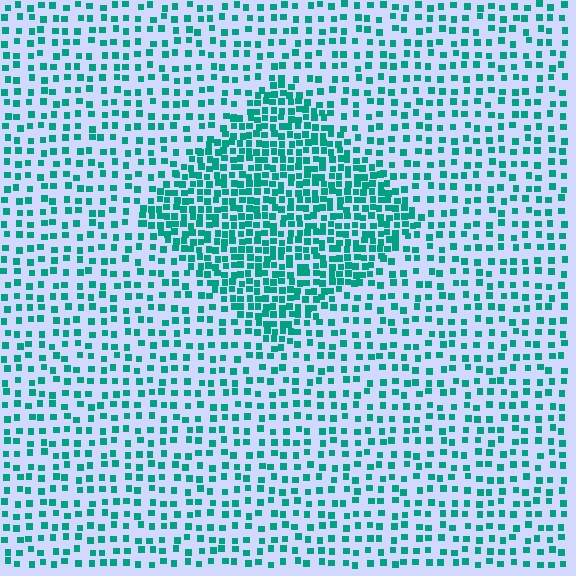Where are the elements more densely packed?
The elements are more densely packed inside the diamond boundary.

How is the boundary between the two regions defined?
The boundary is defined by a change in element density (approximately 2.2x ratio). All elements are the same color, size, and shape.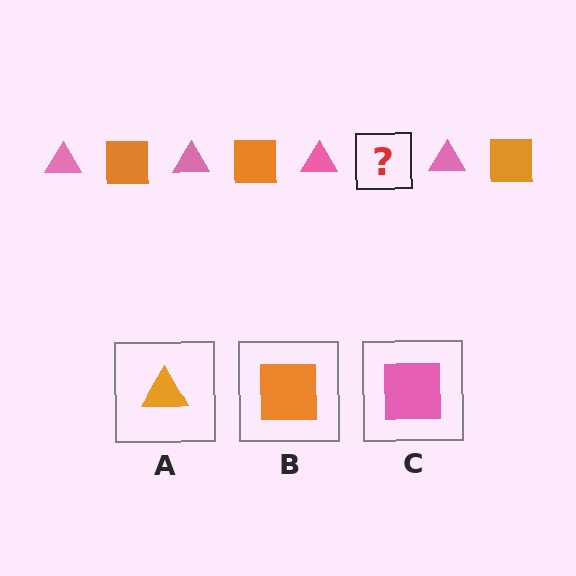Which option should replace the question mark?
Option B.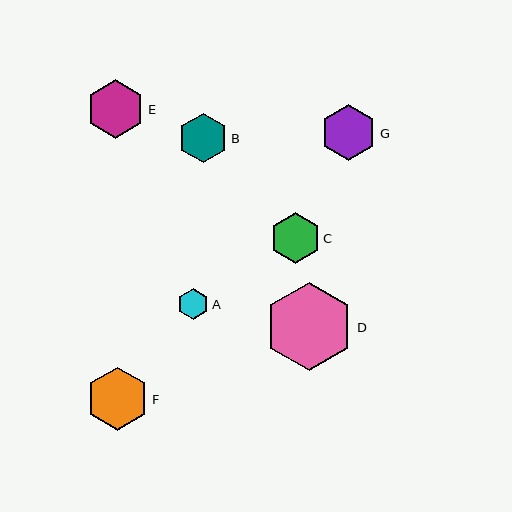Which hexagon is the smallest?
Hexagon A is the smallest with a size of approximately 31 pixels.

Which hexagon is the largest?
Hexagon D is the largest with a size of approximately 89 pixels.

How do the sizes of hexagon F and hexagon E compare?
Hexagon F and hexagon E are approximately the same size.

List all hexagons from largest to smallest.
From largest to smallest: D, F, E, G, C, B, A.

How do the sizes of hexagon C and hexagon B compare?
Hexagon C and hexagon B are approximately the same size.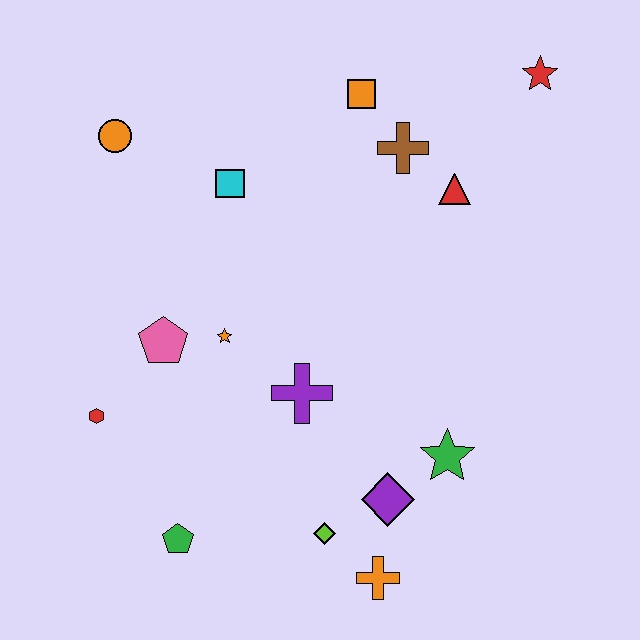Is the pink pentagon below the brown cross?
Yes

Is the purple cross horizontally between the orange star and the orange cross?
Yes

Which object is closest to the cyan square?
The orange circle is closest to the cyan square.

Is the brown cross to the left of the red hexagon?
No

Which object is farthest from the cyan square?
The orange cross is farthest from the cyan square.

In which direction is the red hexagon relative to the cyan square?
The red hexagon is below the cyan square.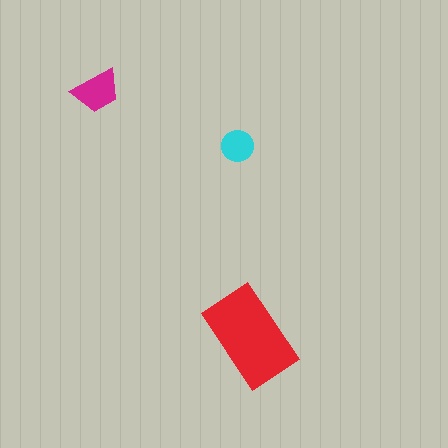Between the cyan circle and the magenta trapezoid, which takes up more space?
The magenta trapezoid.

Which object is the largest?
The red rectangle.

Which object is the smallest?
The cyan circle.